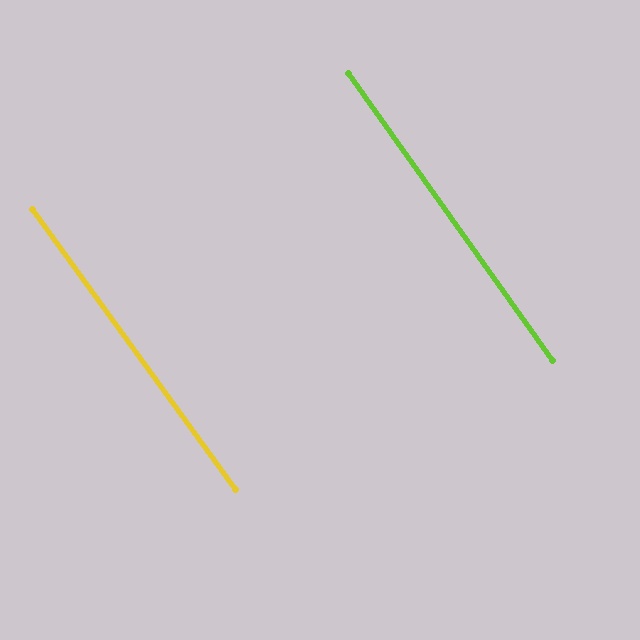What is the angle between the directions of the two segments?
Approximately 1 degree.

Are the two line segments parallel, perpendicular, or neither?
Parallel — their directions differ by only 0.5°.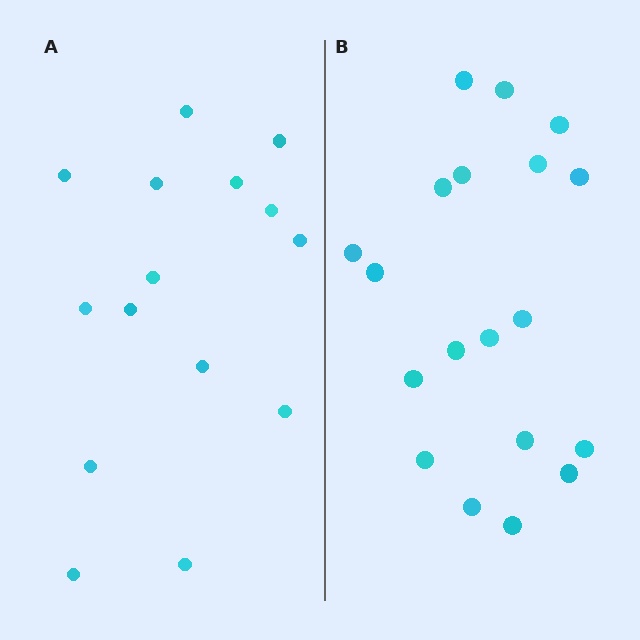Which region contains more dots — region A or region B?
Region B (the right region) has more dots.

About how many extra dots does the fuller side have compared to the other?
Region B has about 4 more dots than region A.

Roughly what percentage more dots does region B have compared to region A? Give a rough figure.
About 25% more.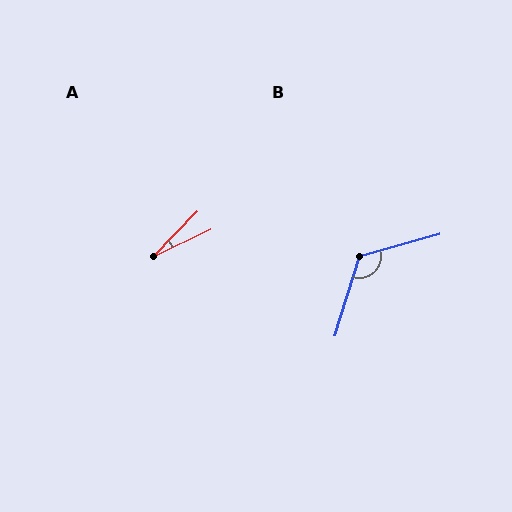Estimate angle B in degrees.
Approximately 123 degrees.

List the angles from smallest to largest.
A (20°), B (123°).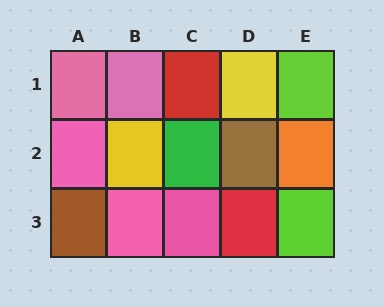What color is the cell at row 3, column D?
Red.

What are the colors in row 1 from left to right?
Pink, pink, red, yellow, lime.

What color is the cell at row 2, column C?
Green.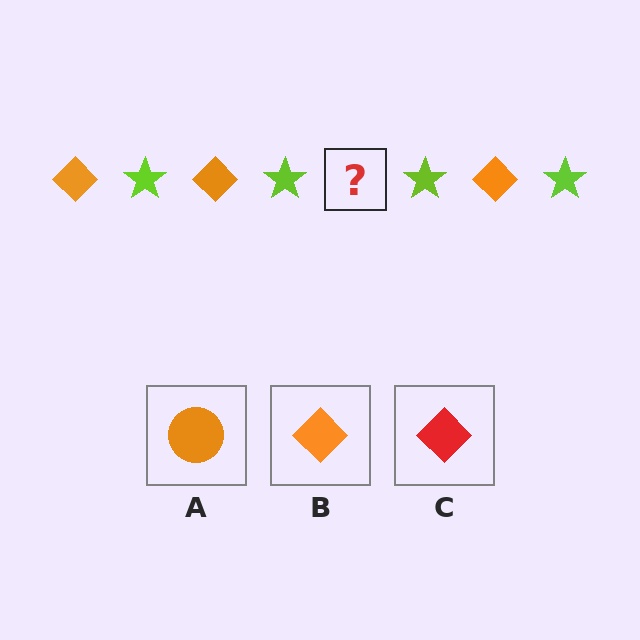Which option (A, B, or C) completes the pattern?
B.